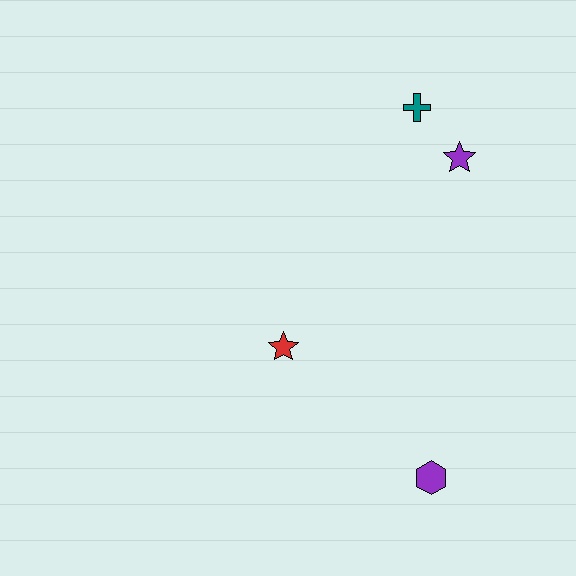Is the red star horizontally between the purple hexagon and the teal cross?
No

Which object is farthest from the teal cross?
The purple hexagon is farthest from the teal cross.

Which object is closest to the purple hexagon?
The red star is closest to the purple hexagon.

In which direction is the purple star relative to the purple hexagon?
The purple star is above the purple hexagon.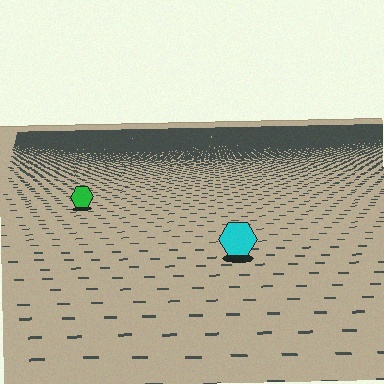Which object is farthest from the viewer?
The green hexagon is farthest from the viewer. It appears smaller and the ground texture around it is denser.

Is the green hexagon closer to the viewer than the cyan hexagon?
No. The cyan hexagon is closer — you can tell from the texture gradient: the ground texture is coarser near it.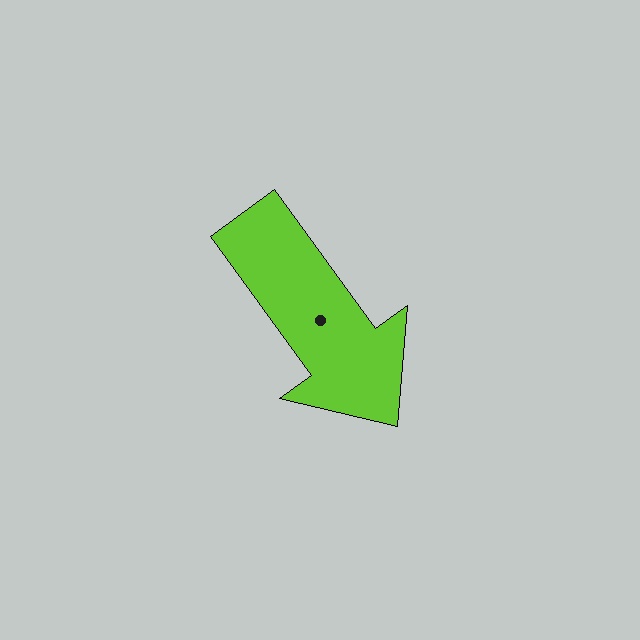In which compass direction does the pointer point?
Southeast.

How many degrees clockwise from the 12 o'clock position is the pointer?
Approximately 144 degrees.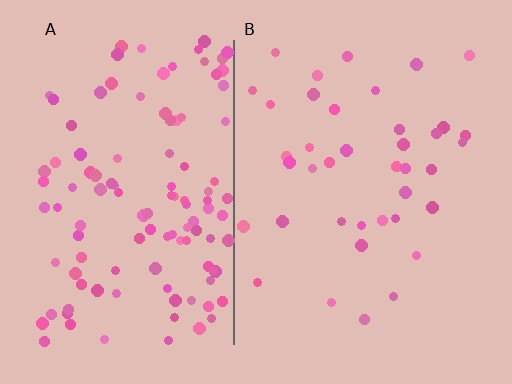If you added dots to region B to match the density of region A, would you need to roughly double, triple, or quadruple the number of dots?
Approximately triple.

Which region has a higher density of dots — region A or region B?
A (the left).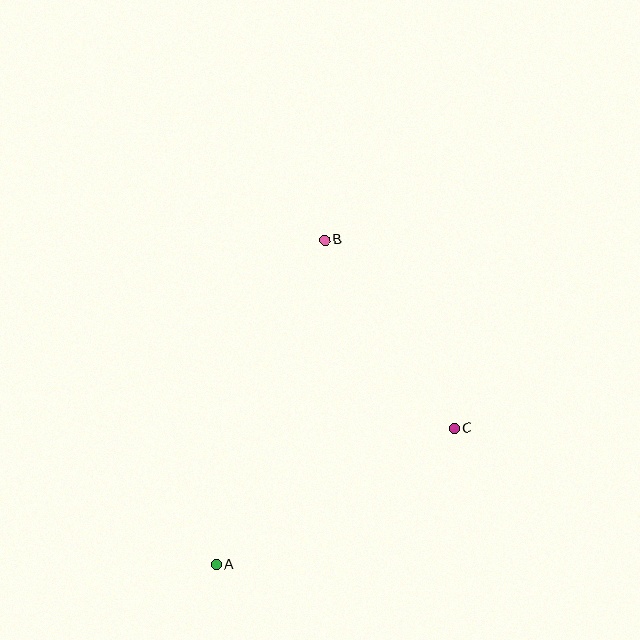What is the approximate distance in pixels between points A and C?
The distance between A and C is approximately 275 pixels.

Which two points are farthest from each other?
Points A and B are farthest from each other.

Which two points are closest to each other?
Points B and C are closest to each other.